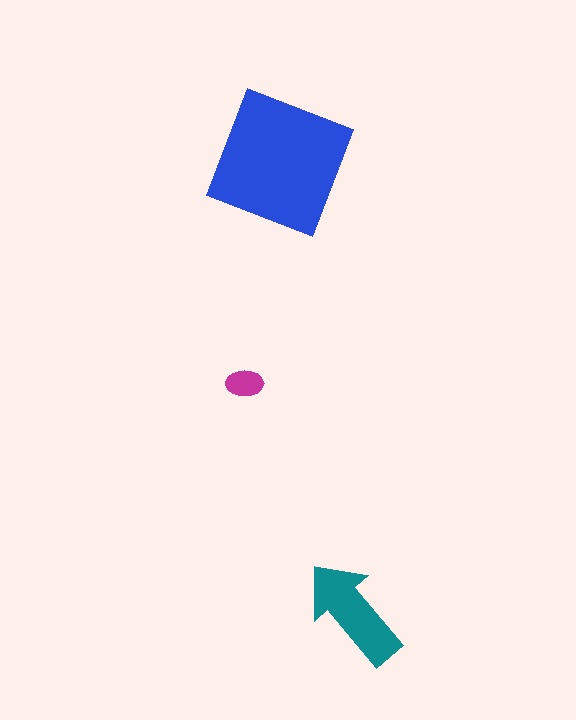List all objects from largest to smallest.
The blue square, the teal arrow, the magenta ellipse.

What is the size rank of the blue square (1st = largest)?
1st.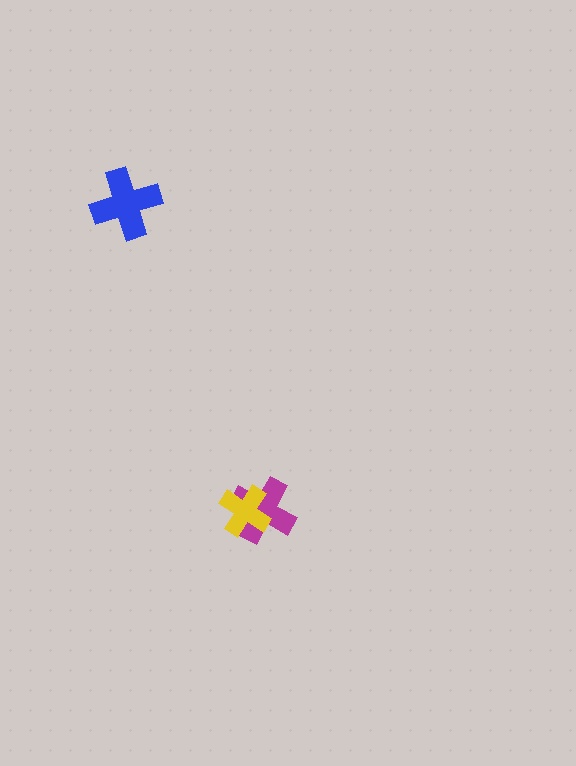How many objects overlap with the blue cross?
0 objects overlap with the blue cross.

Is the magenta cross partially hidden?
Yes, it is partially covered by another shape.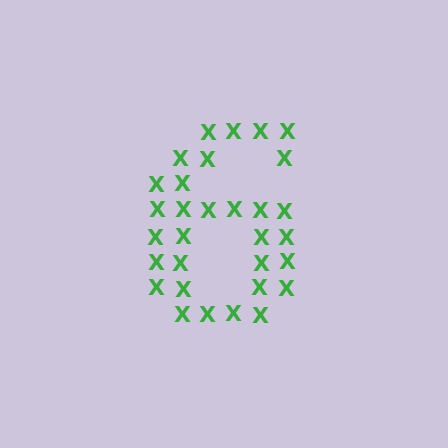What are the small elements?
The small elements are letter X's.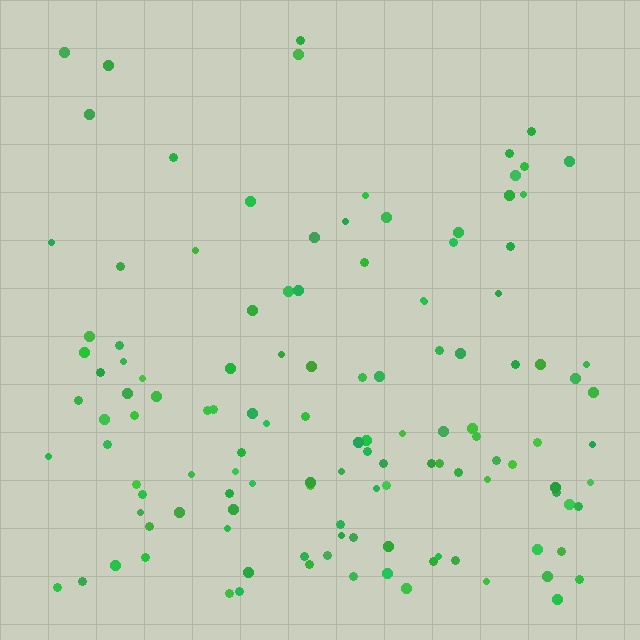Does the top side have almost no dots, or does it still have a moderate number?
Still a moderate number, just noticeably fewer than the bottom.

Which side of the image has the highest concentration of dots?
The bottom.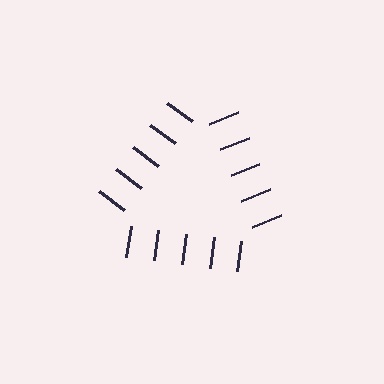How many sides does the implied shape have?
3 sides — the line-ends trace a triangle.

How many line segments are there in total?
15 — 5 along each of the 3 edges.